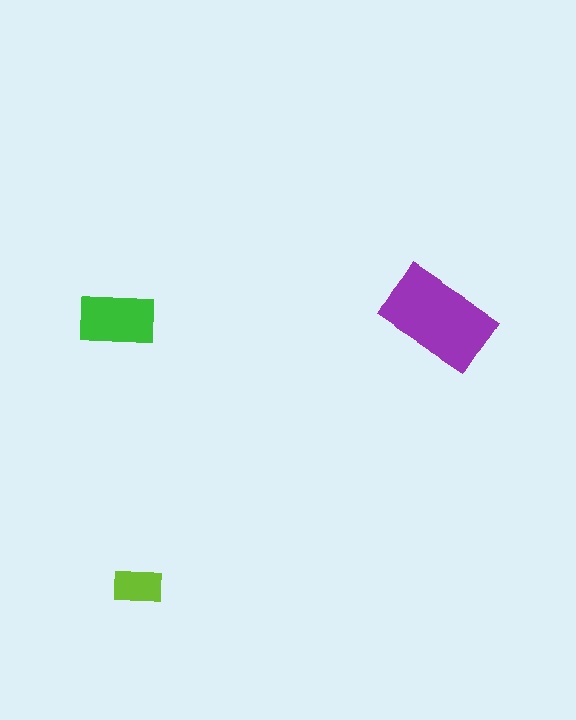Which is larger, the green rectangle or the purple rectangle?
The purple one.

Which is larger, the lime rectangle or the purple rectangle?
The purple one.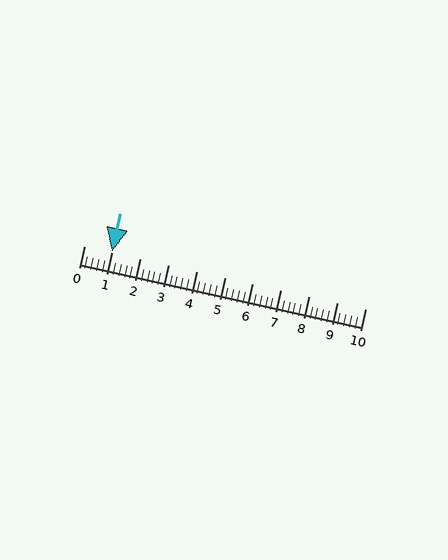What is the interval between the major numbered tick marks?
The major tick marks are spaced 1 units apart.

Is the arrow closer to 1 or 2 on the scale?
The arrow is closer to 1.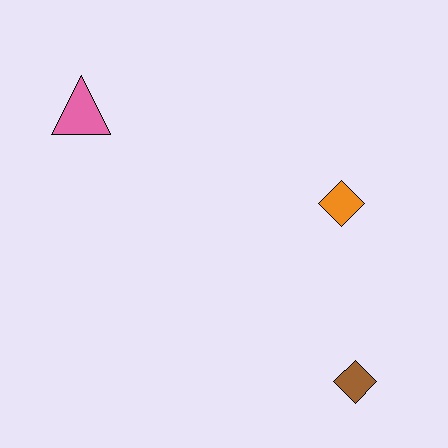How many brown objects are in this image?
There is 1 brown object.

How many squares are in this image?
There are no squares.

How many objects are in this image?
There are 3 objects.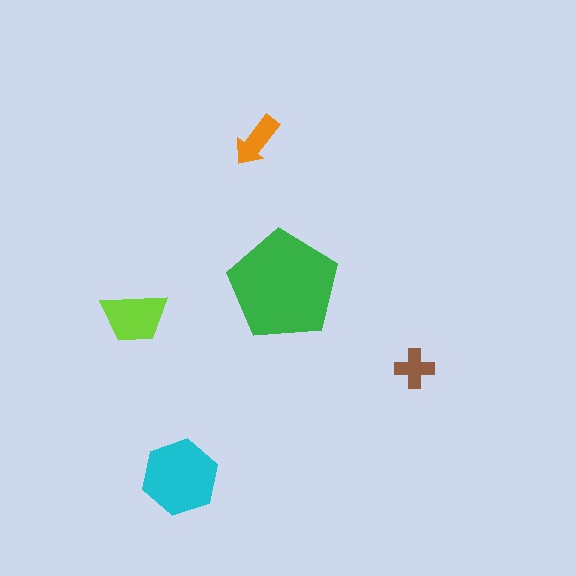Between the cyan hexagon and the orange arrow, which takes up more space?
The cyan hexagon.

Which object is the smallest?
The brown cross.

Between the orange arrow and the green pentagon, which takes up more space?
The green pentagon.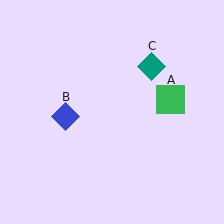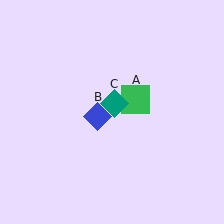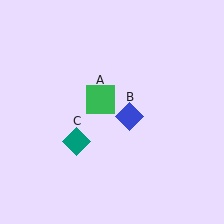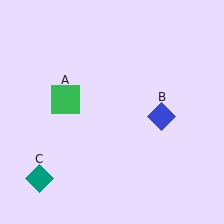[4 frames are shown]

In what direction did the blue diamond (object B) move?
The blue diamond (object B) moved right.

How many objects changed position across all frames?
3 objects changed position: green square (object A), blue diamond (object B), teal diamond (object C).